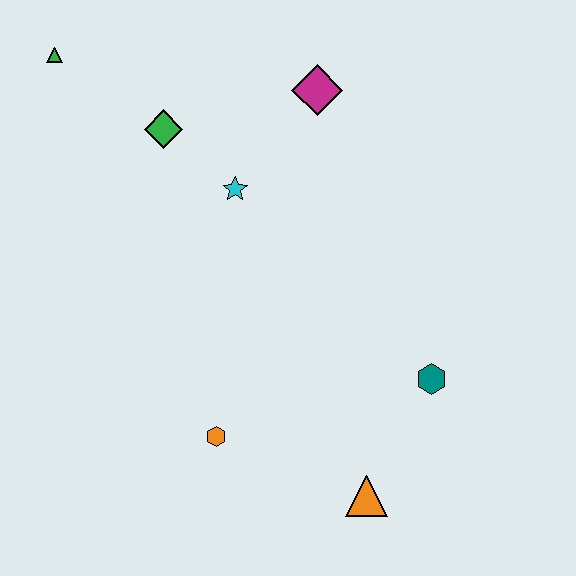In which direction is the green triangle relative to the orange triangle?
The green triangle is above the orange triangle.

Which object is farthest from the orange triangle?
The green triangle is farthest from the orange triangle.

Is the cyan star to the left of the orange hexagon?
No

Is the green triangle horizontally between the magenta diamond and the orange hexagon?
No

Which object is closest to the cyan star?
The green diamond is closest to the cyan star.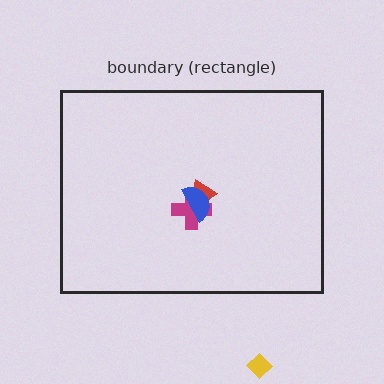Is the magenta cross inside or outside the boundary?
Inside.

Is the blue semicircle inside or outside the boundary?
Inside.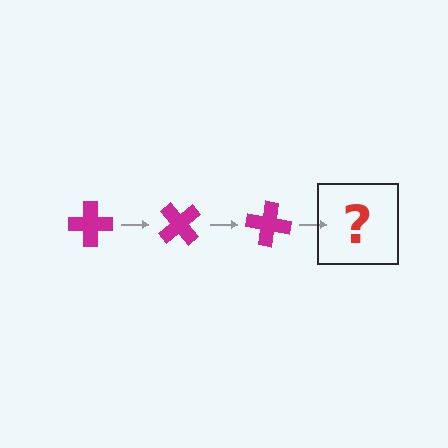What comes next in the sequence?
The next element should be a magenta cross rotated 150 degrees.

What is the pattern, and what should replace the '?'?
The pattern is that the cross rotates 50 degrees each step. The '?' should be a magenta cross rotated 150 degrees.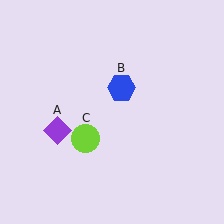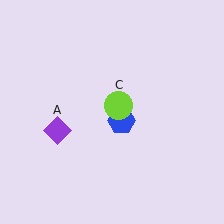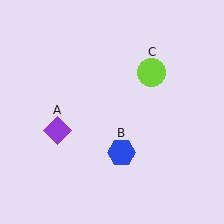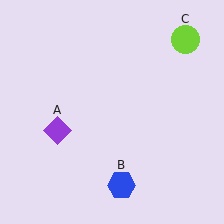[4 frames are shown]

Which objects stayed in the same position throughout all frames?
Purple diamond (object A) remained stationary.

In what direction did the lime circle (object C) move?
The lime circle (object C) moved up and to the right.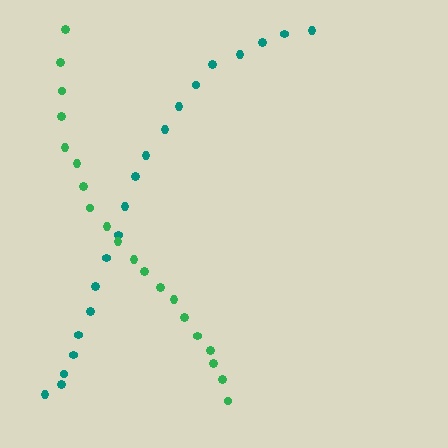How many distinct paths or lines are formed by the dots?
There are 2 distinct paths.